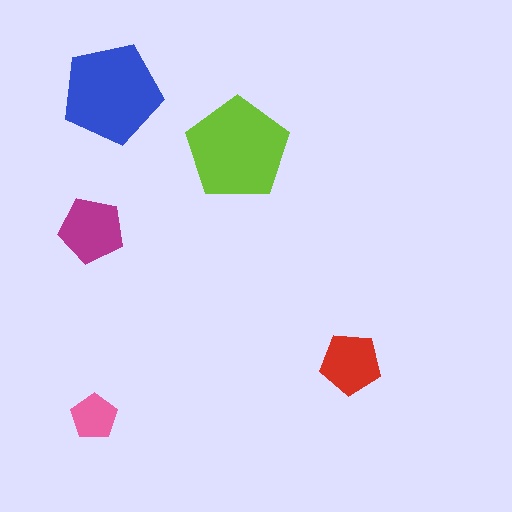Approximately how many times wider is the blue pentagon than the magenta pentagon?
About 1.5 times wider.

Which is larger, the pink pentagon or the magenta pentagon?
The magenta one.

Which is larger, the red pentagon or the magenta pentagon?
The magenta one.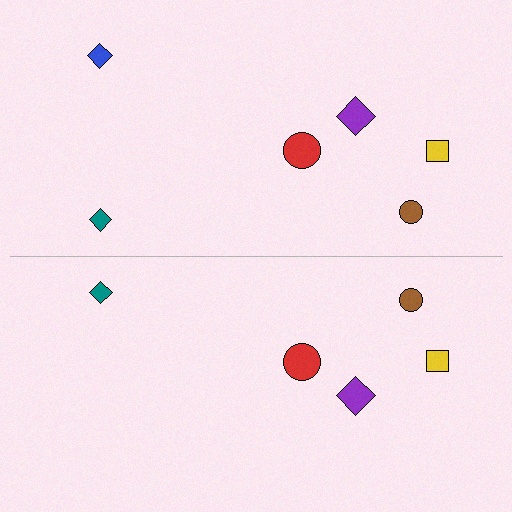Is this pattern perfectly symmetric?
No, the pattern is not perfectly symmetric. A blue diamond is missing from the bottom side.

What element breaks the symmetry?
A blue diamond is missing from the bottom side.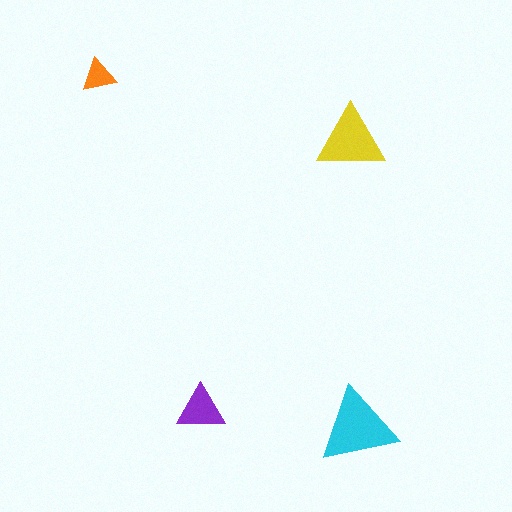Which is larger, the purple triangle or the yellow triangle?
The yellow one.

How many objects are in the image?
There are 4 objects in the image.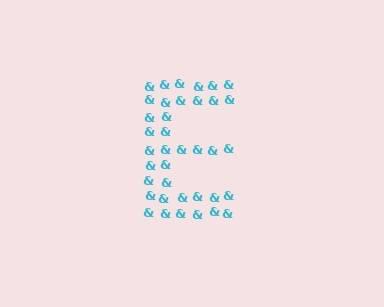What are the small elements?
The small elements are ampersands.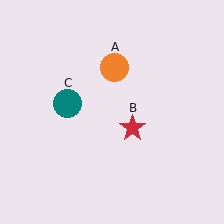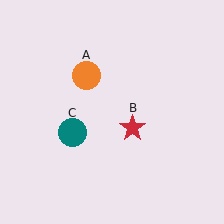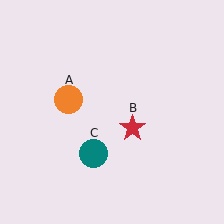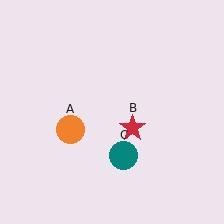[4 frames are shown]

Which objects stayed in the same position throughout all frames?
Red star (object B) remained stationary.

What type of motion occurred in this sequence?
The orange circle (object A), teal circle (object C) rotated counterclockwise around the center of the scene.